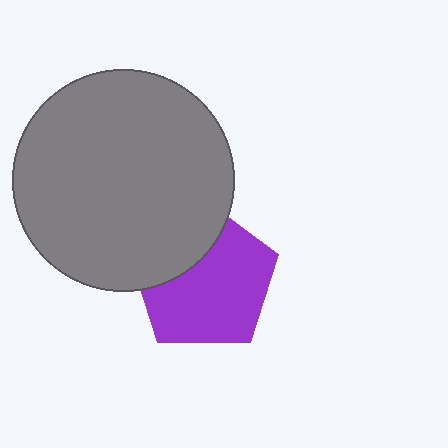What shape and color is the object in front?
The object in front is a gray circle.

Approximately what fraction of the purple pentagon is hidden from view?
Roughly 31% of the purple pentagon is hidden behind the gray circle.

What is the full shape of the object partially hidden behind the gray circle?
The partially hidden object is a purple pentagon.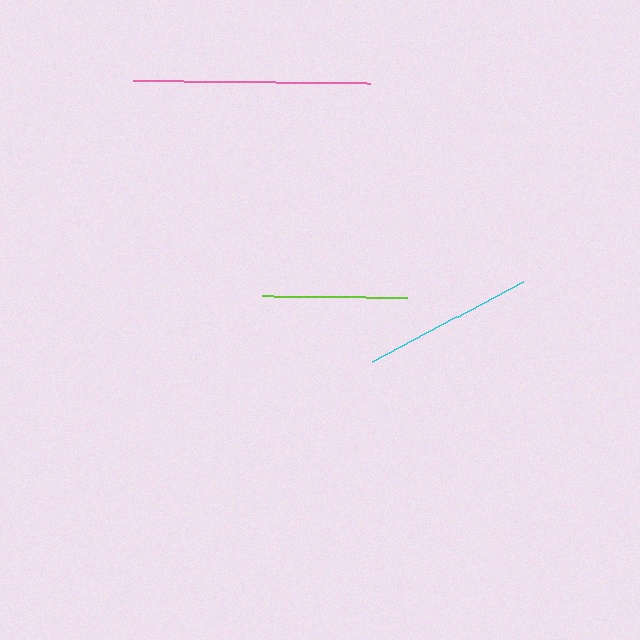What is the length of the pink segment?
The pink segment is approximately 236 pixels long.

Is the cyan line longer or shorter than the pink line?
The pink line is longer than the cyan line.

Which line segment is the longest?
The pink line is the longest at approximately 236 pixels.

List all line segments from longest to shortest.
From longest to shortest: pink, cyan, lime.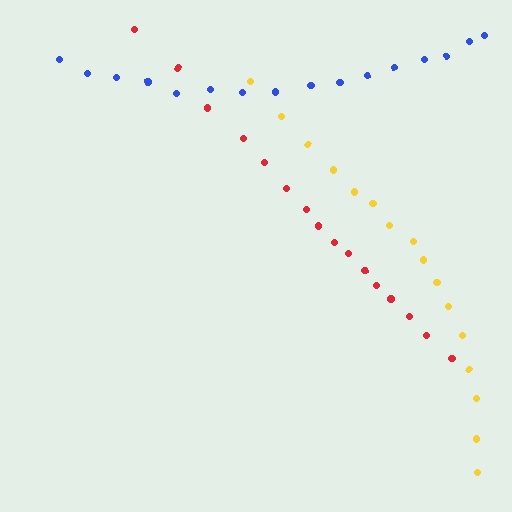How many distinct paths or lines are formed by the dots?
There are 3 distinct paths.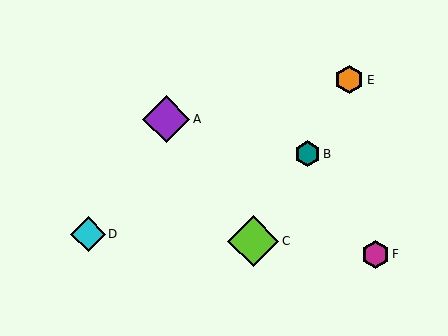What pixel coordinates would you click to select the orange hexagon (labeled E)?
Click at (349, 80) to select the orange hexagon E.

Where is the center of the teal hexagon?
The center of the teal hexagon is at (307, 154).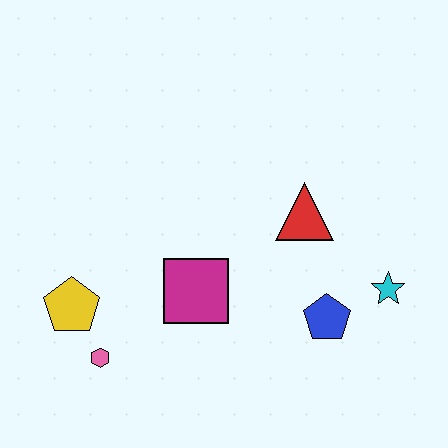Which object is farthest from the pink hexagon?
The cyan star is farthest from the pink hexagon.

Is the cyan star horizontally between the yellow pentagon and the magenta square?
No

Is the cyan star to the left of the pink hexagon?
No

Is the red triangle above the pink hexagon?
Yes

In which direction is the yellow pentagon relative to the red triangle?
The yellow pentagon is to the left of the red triangle.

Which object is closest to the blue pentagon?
The cyan star is closest to the blue pentagon.